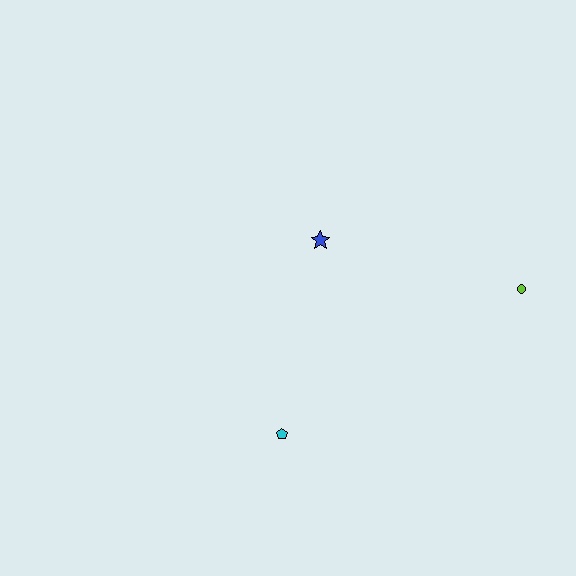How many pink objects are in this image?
There are no pink objects.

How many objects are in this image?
There are 3 objects.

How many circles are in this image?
There is 1 circle.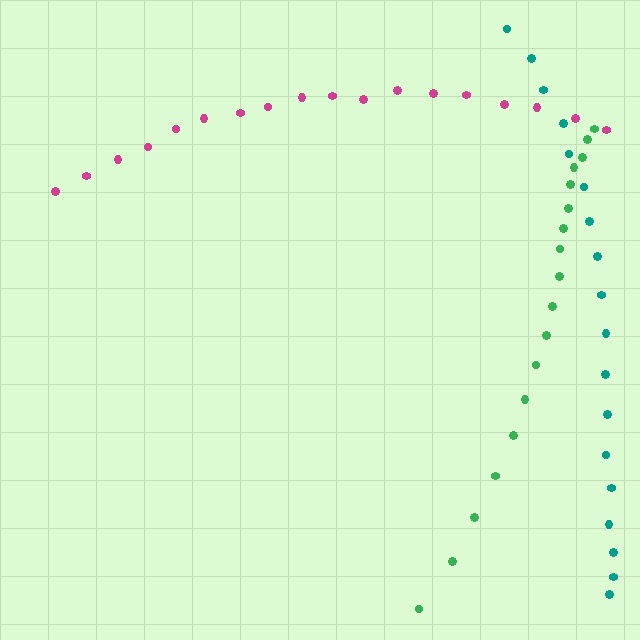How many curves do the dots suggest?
There are 3 distinct paths.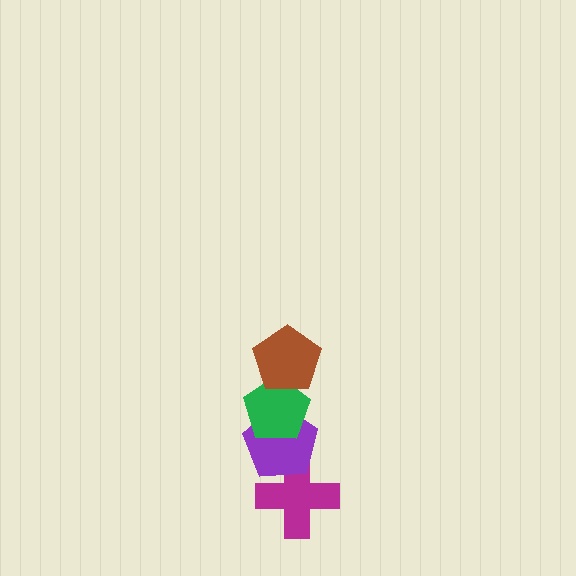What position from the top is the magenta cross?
The magenta cross is 4th from the top.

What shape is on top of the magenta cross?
The purple pentagon is on top of the magenta cross.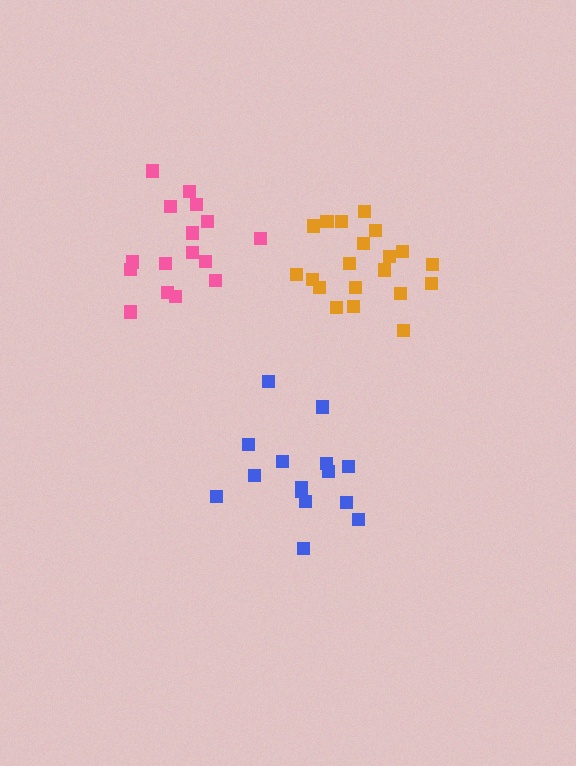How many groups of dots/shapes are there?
There are 3 groups.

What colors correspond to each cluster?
The clusters are colored: orange, blue, pink.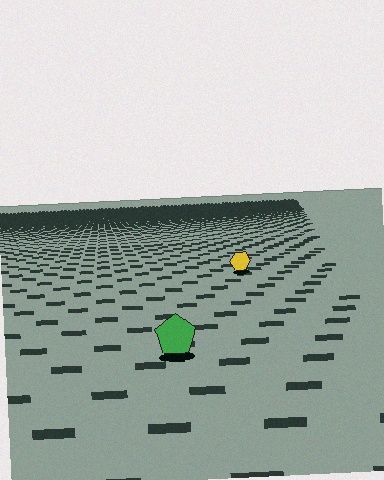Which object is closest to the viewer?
The green pentagon is closest. The texture marks near it are larger and more spread out.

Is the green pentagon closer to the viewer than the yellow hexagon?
Yes. The green pentagon is closer — you can tell from the texture gradient: the ground texture is coarser near it.